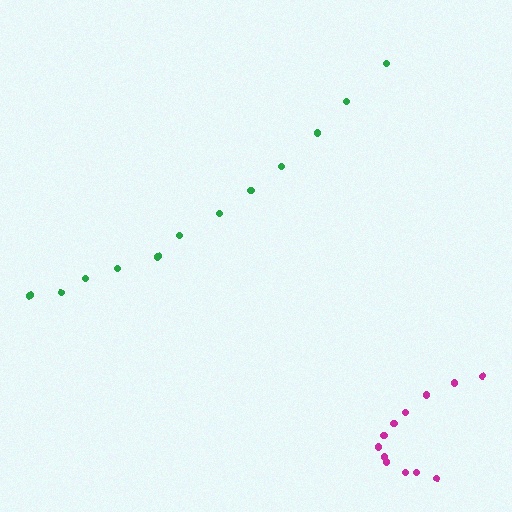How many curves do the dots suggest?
There are 2 distinct paths.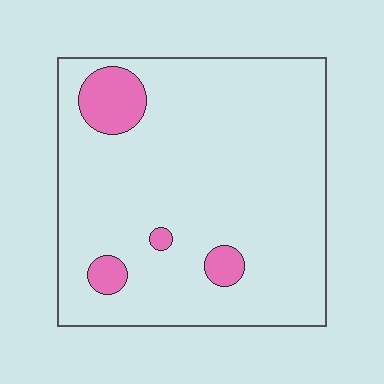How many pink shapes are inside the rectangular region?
4.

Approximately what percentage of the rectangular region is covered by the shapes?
Approximately 10%.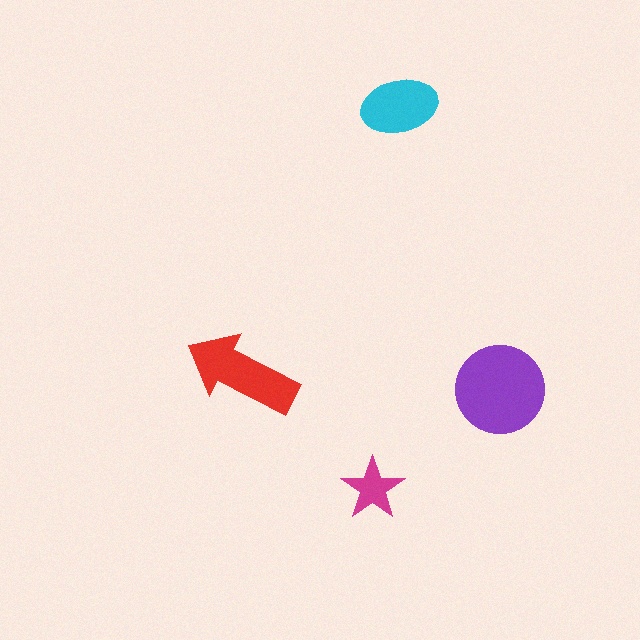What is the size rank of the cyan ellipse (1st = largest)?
3rd.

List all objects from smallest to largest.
The magenta star, the cyan ellipse, the red arrow, the purple circle.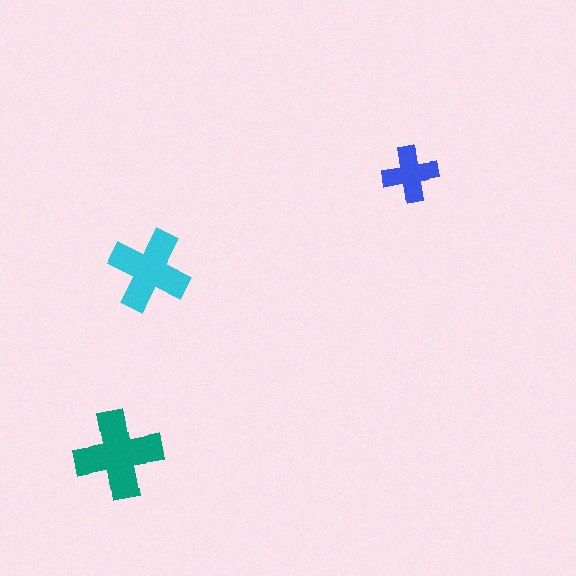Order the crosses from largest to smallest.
the teal one, the cyan one, the blue one.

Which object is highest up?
The blue cross is topmost.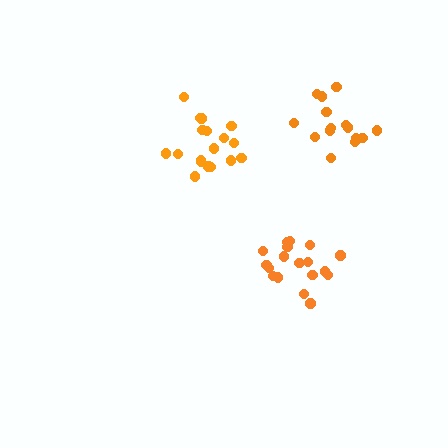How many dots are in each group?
Group 1: 18 dots, Group 2: 15 dots, Group 3: 18 dots (51 total).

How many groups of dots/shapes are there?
There are 3 groups.